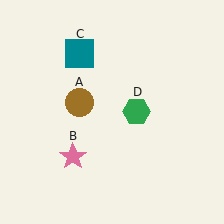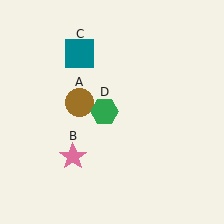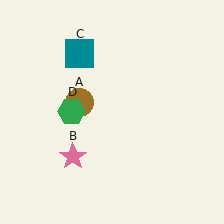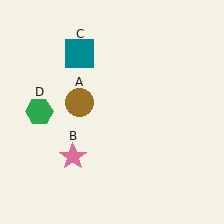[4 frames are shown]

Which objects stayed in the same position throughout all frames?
Brown circle (object A) and pink star (object B) and teal square (object C) remained stationary.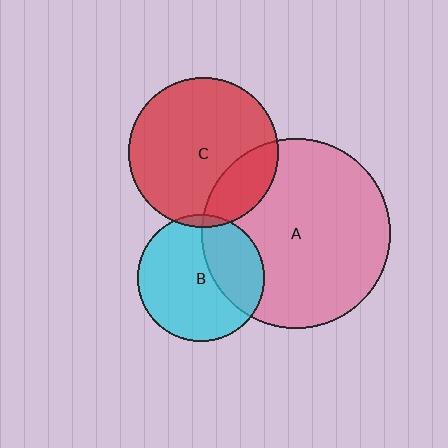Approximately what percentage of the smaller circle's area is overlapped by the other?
Approximately 35%.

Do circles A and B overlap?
Yes.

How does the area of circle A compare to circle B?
Approximately 2.2 times.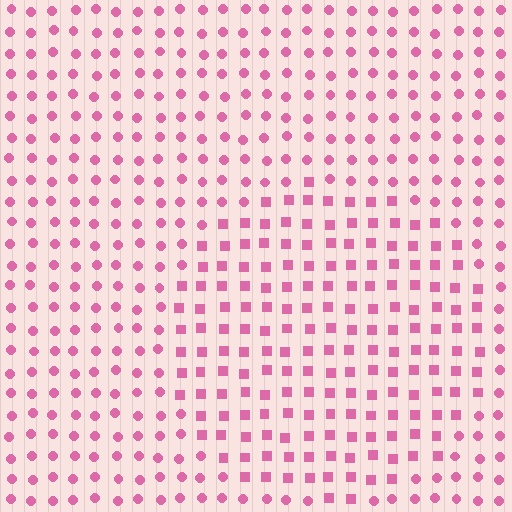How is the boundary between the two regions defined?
The boundary is defined by a change in element shape: squares inside vs. circles outside. All elements share the same color and spacing.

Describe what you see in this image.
The image is filled with small pink elements arranged in a uniform grid. A circle-shaped region contains squares, while the surrounding area contains circles. The boundary is defined purely by the change in element shape.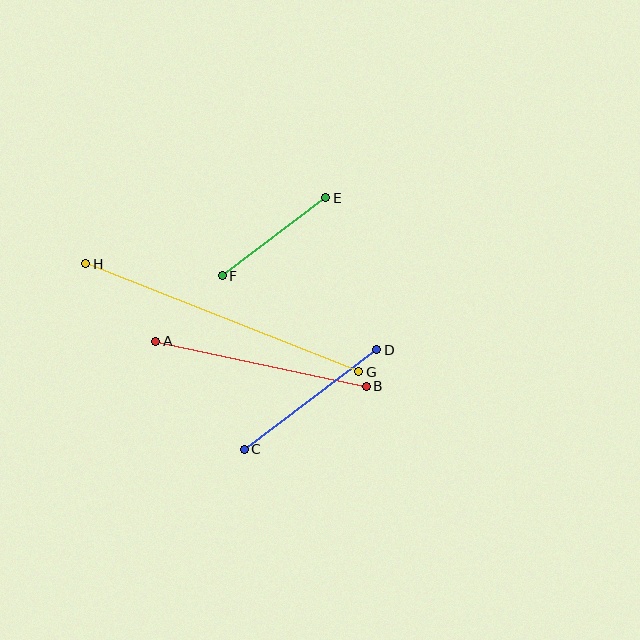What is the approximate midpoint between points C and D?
The midpoint is at approximately (310, 399) pixels.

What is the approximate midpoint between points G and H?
The midpoint is at approximately (222, 318) pixels.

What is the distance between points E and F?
The distance is approximately 129 pixels.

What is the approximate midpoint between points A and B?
The midpoint is at approximately (261, 364) pixels.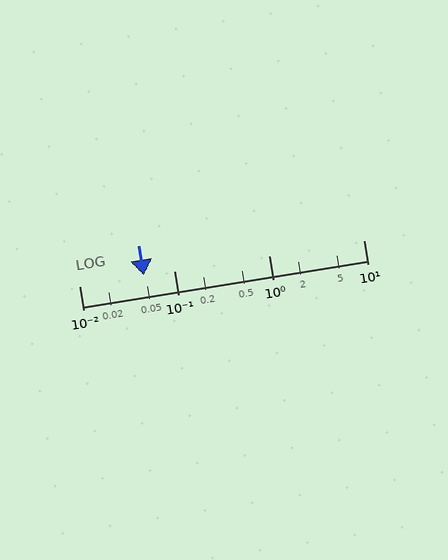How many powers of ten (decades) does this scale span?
The scale spans 3 decades, from 0.01 to 10.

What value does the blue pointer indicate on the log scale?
The pointer indicates approximately 0.048.